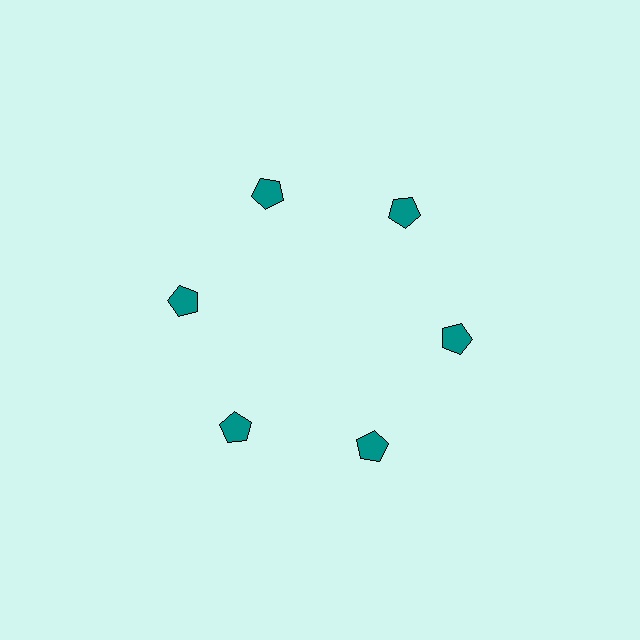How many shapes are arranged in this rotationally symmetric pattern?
There are 6 shapes, arranged in 6 groups of 1.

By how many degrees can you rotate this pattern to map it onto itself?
The pattern maps onto itself every 60 degrees of rotation.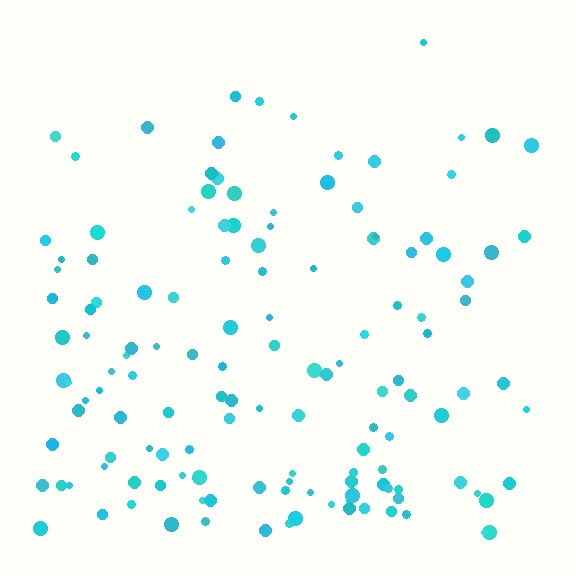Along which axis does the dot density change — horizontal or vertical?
Vertical.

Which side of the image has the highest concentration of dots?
The bottom.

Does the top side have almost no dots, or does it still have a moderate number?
Still a moderate number, just noticeably fewer than the bottom.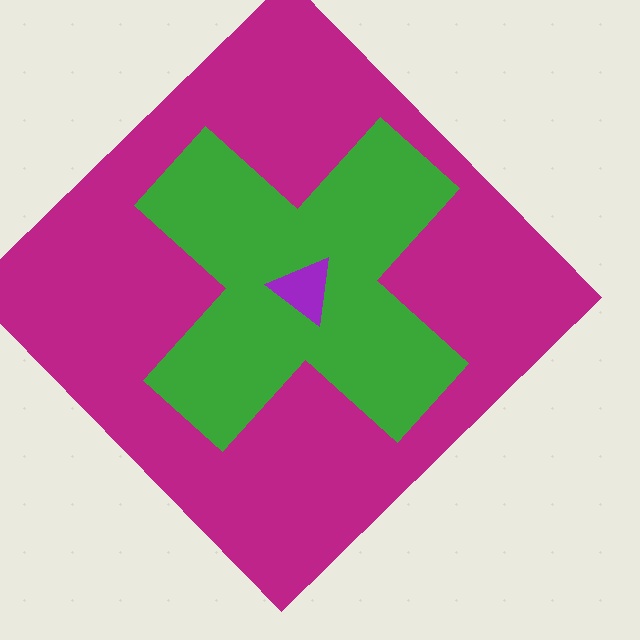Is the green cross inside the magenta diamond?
Yes.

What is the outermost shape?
The magenta diamond.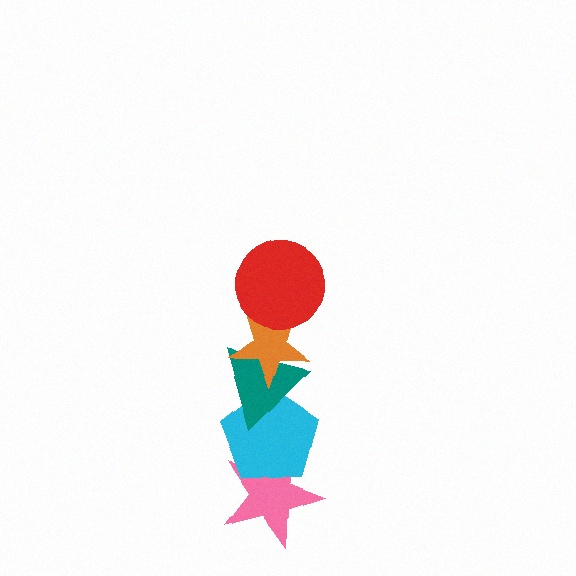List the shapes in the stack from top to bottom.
From top to bottom: the red circle, the orange star, the teal triangle, the cyan pentagon, the pink star.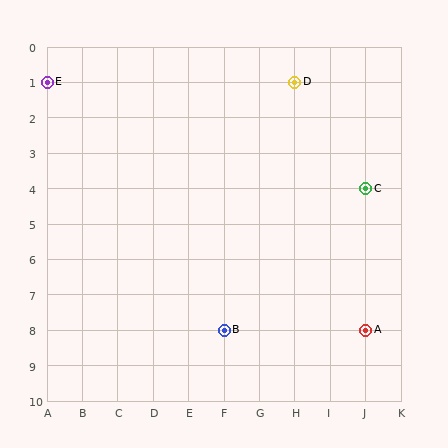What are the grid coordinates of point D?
Point D is at grid coordinates (H, 1).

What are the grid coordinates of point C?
Point C is at grid coordinates (J, 4).